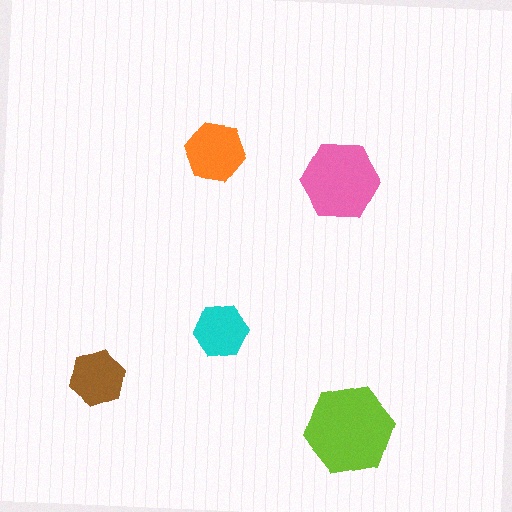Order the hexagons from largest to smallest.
the lime one, the pink one, the orange one, the brown one, the cyan one.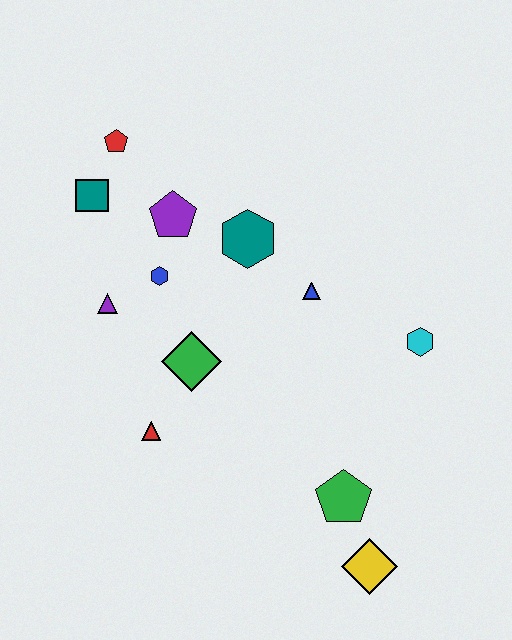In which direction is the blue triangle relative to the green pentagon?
The blue triangle is above the green pentagon.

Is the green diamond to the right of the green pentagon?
No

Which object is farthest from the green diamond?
The yellow diamond is farthest from the green diamond.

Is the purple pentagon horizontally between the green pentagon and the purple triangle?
Yes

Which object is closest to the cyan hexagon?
The blue triangle is closest to the cyan hexagon.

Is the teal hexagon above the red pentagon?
No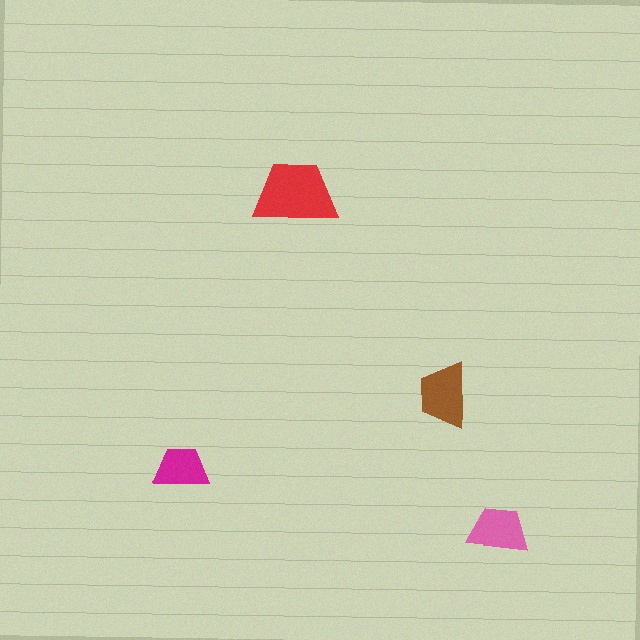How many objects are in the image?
There are 4 objects in the image.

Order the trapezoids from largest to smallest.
the red one, the brown one, the pink one, the magenta one.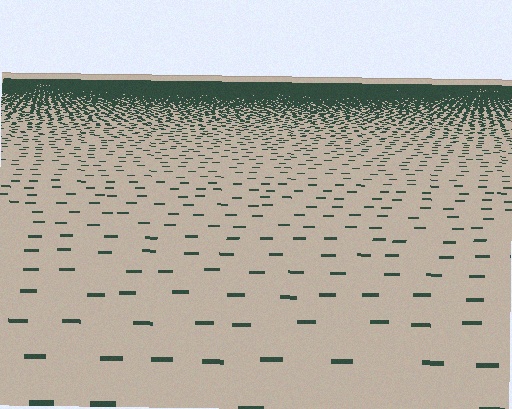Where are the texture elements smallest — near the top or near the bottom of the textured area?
Near the top.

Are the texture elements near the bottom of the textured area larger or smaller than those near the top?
Larger. Near the bottom, elements are closer to the viewer and appear at a bigger on-screen size.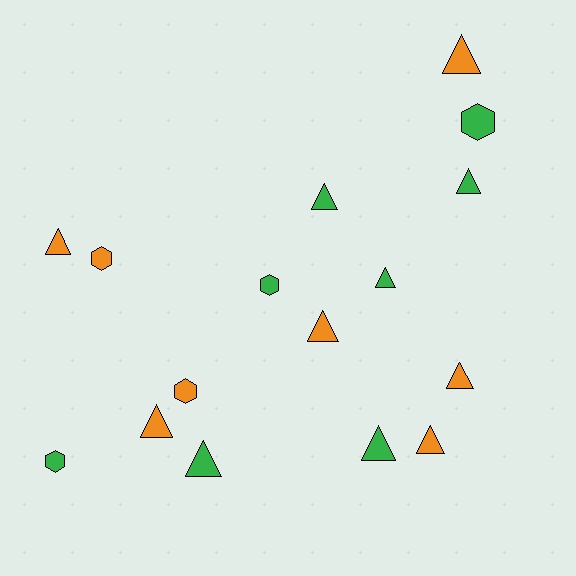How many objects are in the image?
There are 16 objects.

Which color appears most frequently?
Green, with 8 objects.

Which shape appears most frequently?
Triangle, with 11 objects.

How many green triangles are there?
There are 5 green triangles.